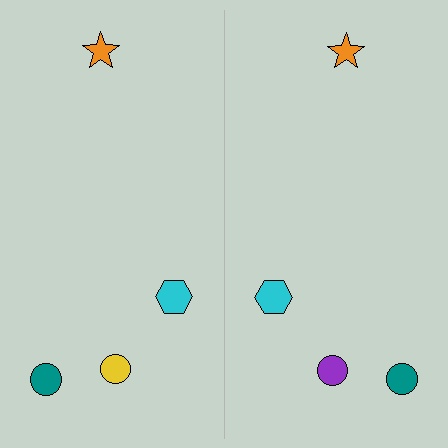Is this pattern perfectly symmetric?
No, the pattern is not perfectly symmetric. The purple circle on the right side breaks the symmetry — its mirror counterpart is yellow.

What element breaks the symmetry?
The purple circle on the right side breaks the symmetry — its mirror counterpart is yellow.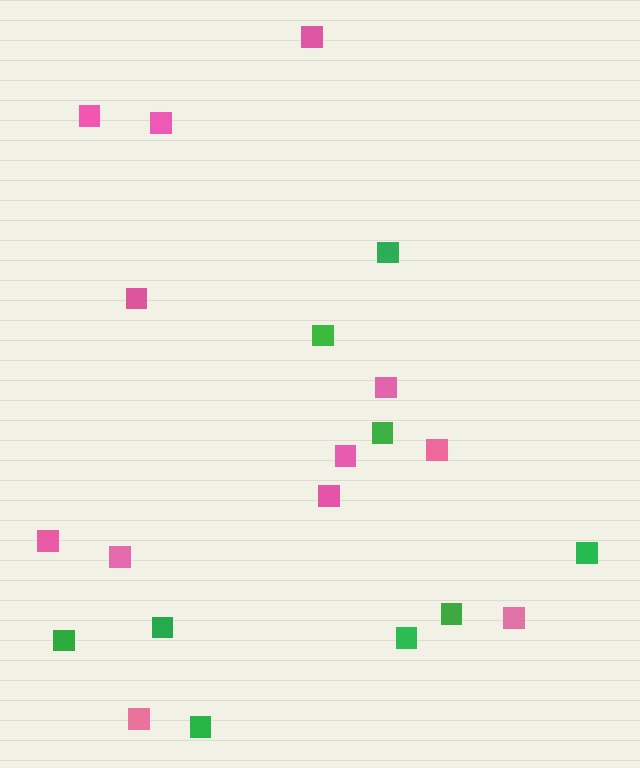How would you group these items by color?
There are 2 groups: one group of pink squares (12) and one group of green squares (9).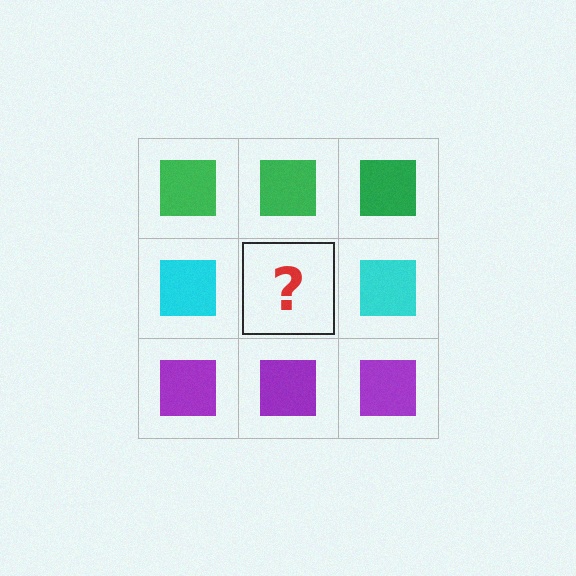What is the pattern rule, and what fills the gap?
The rule is that each row has a consistent color. The gap should be filled with a cyan square.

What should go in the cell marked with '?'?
The missing cell should contain a cyan square.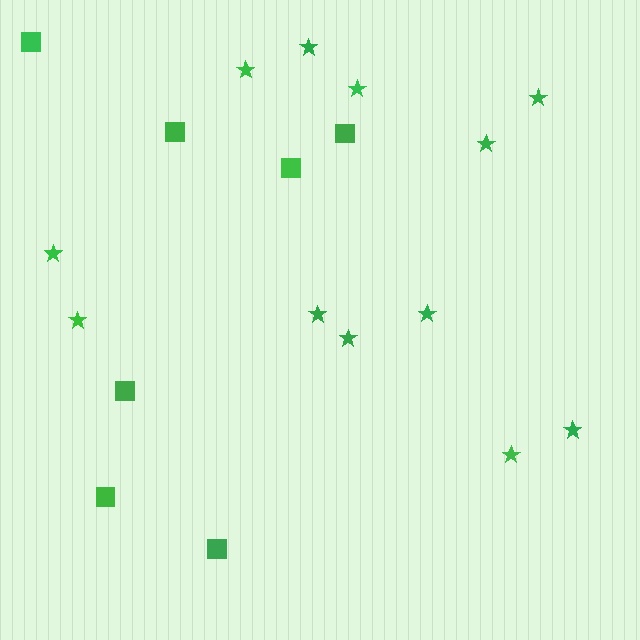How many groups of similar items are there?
There are 2 groups: one group of stars (12) and one group of squares (7).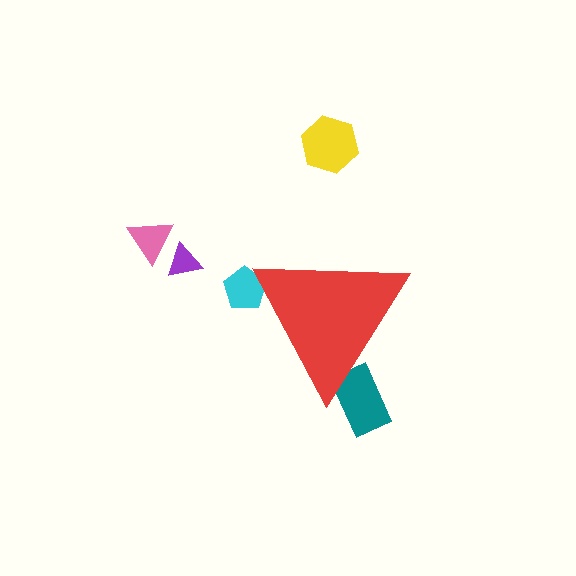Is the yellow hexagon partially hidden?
No, the yellow hexagon is fully visible.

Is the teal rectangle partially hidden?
Yes, the teal rectangle is partially hidden behind the red triangle.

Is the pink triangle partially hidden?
No, the pink triangle is fully visible.